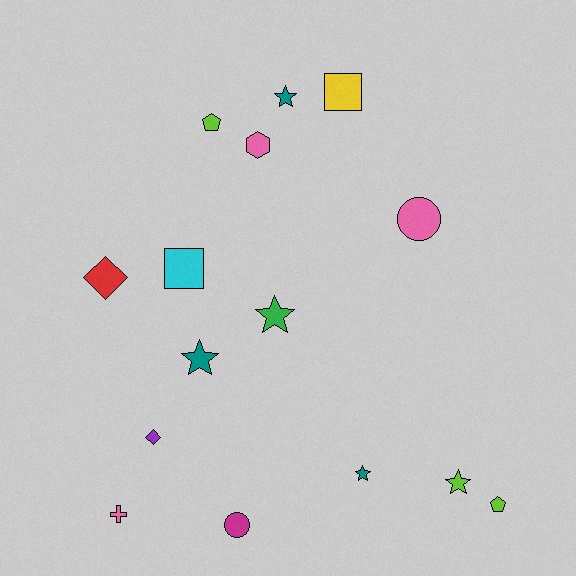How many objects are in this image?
There are 15 objects.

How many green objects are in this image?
There is 1 green object.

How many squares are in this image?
There are 2 squares.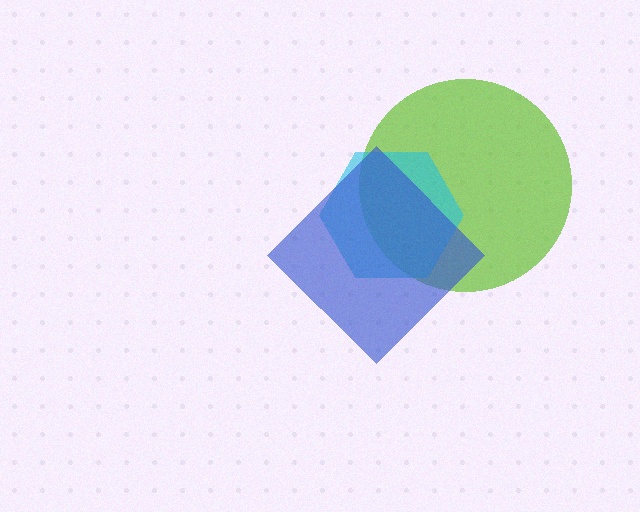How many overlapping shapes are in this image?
There are 3 overlapping shapes in the image.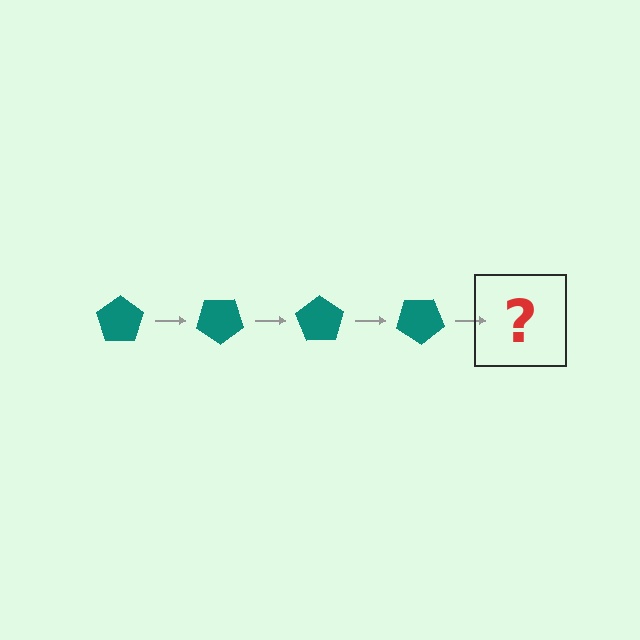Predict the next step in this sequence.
The next step is a teal pentagon rotated 140 degrees.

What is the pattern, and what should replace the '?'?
The pattern is that the pentagon rotates 35 degrees each step. The '?' should be a teal pentagon rotated 140 degrees.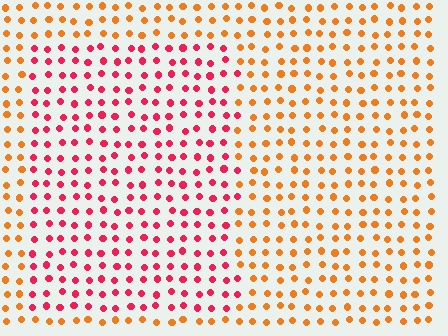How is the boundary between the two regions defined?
The boundary is defined purely by a slight shift in hue (about 43 degrees). Spacing, size, and orientation are identical on both sides.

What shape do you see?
I see a rectangle.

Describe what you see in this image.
The image is filled with small orange elements in a uniform arrangement. A rectangle-shaped region is visible where the elements are tinted to a slightly different hue, forming a subtle color boundary.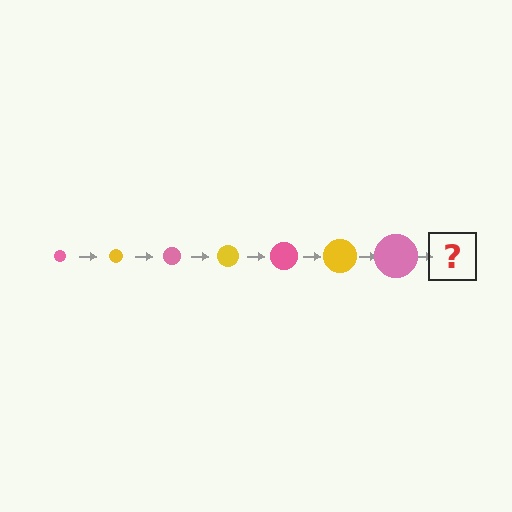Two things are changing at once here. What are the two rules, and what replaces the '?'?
The two rules are that the circle grows larger each step and the color cycles through pink and yellow. The '?' should be a yellow circle, larger than the previous one.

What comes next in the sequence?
The next element should be a yellow circle, larger than the previous one.